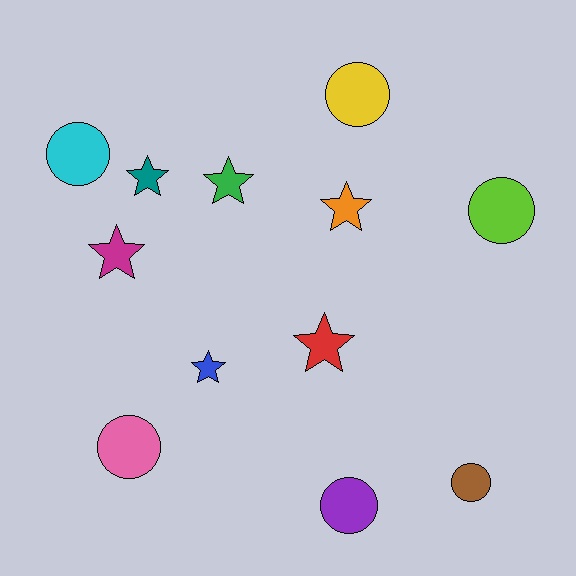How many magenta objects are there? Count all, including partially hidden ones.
There is 1 magenta object.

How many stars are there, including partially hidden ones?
There are 6 stars.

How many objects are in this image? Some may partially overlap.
There are 12 objects.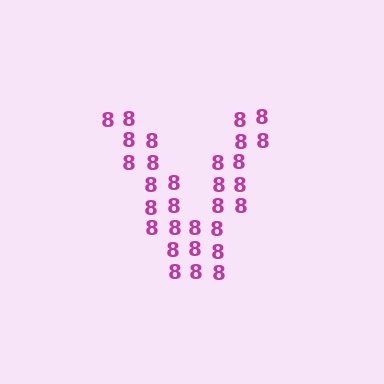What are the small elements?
The small elements are digit 8's.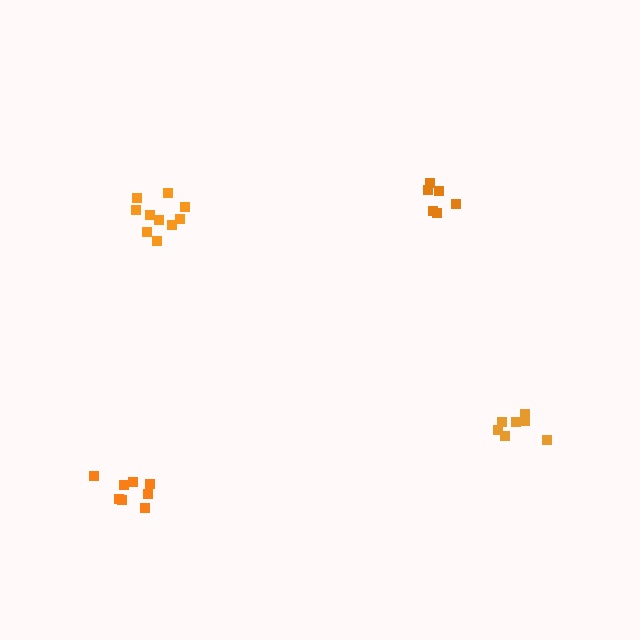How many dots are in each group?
Group 1: 10 dots, Group 2: 7 dots, Group 3: 6 dots, Group 4: 8 dots (31 total).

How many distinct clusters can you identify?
There are 4 distinct clusters.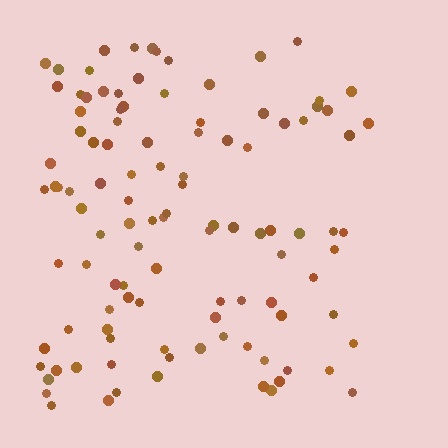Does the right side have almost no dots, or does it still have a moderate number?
Still a moderate number, just noticeably fewer than the left.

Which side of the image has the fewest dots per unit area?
The right.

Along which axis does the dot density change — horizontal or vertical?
Horizontal.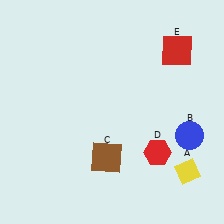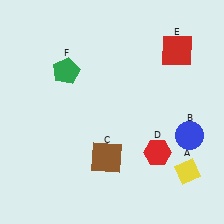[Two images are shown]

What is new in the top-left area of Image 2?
A green pentagon (F) was added in the top-left area of Image 2.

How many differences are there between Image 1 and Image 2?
There is 1 difference between the two images.